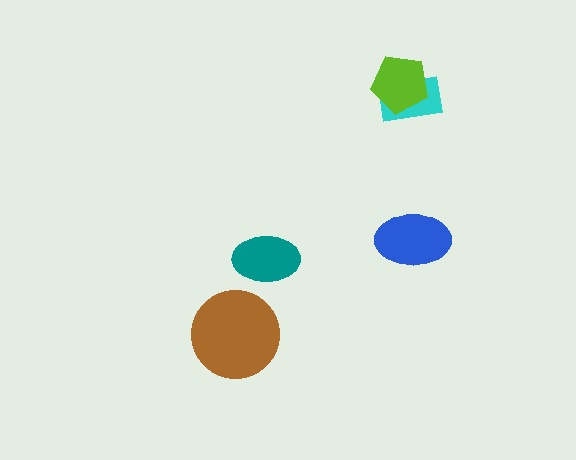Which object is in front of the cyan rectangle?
The lime pentagon is in front of the cyan rectangle.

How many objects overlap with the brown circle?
0 objects overlap with the brown circle.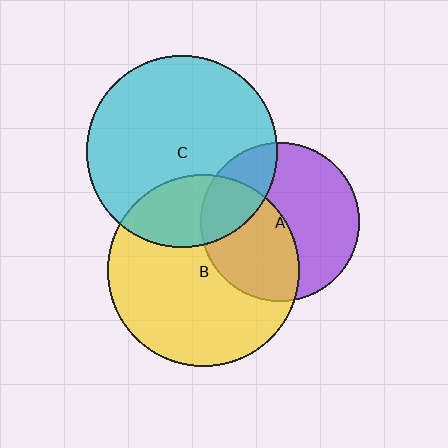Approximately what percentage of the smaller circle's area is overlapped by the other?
Approximately 25%.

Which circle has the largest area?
Circle B (yellow).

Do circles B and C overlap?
Yes.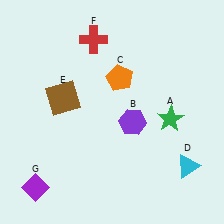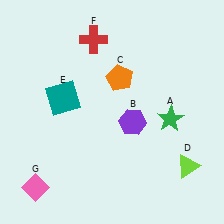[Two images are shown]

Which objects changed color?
D changed from cyan to lime. E changed from brown to teal. G changed from purple to pink.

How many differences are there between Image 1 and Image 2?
There are 3 differences between the two images.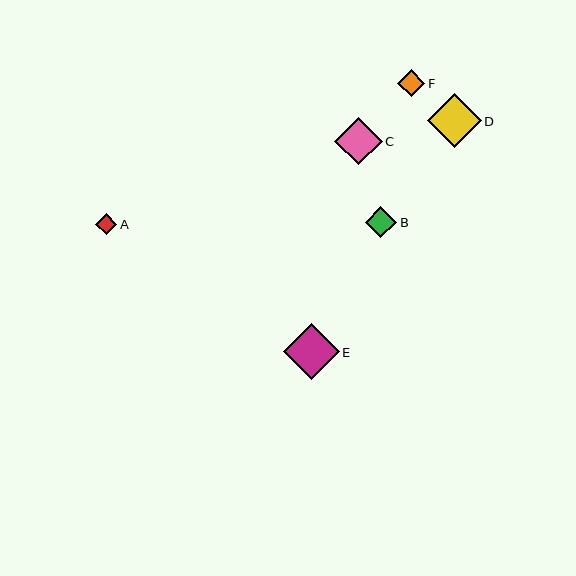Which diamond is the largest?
Diamond E is the largest with a size of approximately 56 pixels.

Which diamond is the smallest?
Diamond A is the smallest with a size of approximately 21 pixels.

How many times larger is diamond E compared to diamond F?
Diamond E is approximately 2.0 times the size of diamond F.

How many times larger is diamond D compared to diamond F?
Diamond D is approximately 2.0 times the size of diamond F.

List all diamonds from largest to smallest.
From largest to smallest: E, D, C, B, F, A.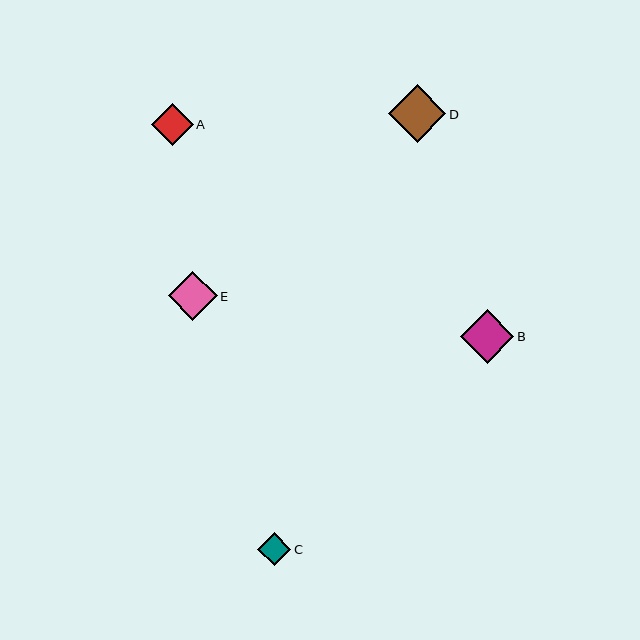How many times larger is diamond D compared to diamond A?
Diamond D is approximately 1.4 times the size of diamond A.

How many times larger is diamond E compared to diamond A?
Diamond E is approximately 1.2 times the size of diamond A.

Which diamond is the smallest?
Diamond C is the smallest with a size of approximately 33 pixels.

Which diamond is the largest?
Diamond D is the largest with a size of approximately 58 pixels.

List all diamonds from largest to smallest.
From largest to smallest: D, B, E, A, C.